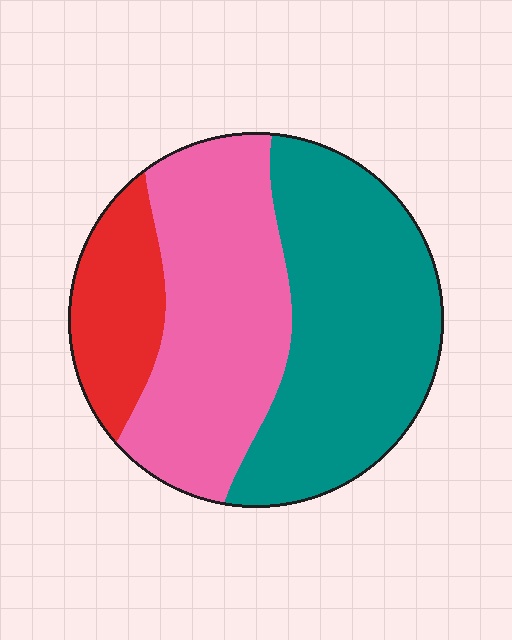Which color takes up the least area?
Red, at roughly 15%.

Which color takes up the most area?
Teal, at roughly 45%.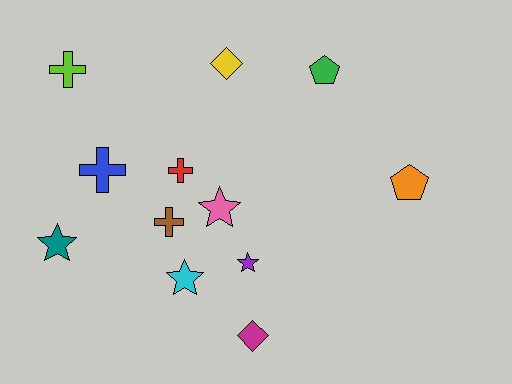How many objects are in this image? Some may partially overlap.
There are 12 objects.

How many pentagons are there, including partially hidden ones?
There are 2 pentagons.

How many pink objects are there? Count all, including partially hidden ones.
There is 1 pink object.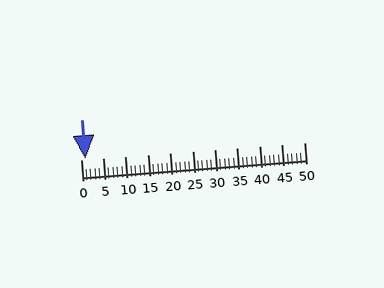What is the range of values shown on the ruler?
The ruler shows values from 0 to 50.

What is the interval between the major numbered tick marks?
The major tick marks are spaced 5 units apart.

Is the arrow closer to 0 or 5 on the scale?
The arrow is closer to 0.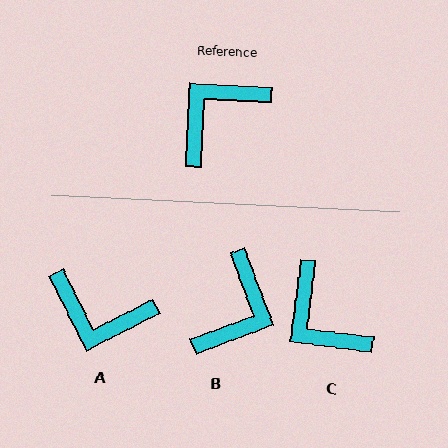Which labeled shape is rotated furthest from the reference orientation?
B, about 157 degrees away.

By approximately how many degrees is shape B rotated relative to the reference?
Approximately 157 degrees clockwise.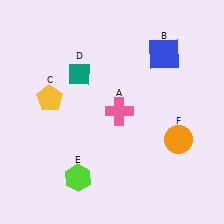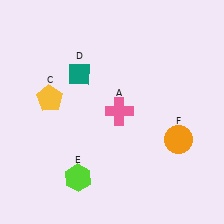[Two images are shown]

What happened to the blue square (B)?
The blue square (B) was removed in Image 2. It was in the top-right area of Image 1.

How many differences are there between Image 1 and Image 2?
There is 1 difference between the two images.